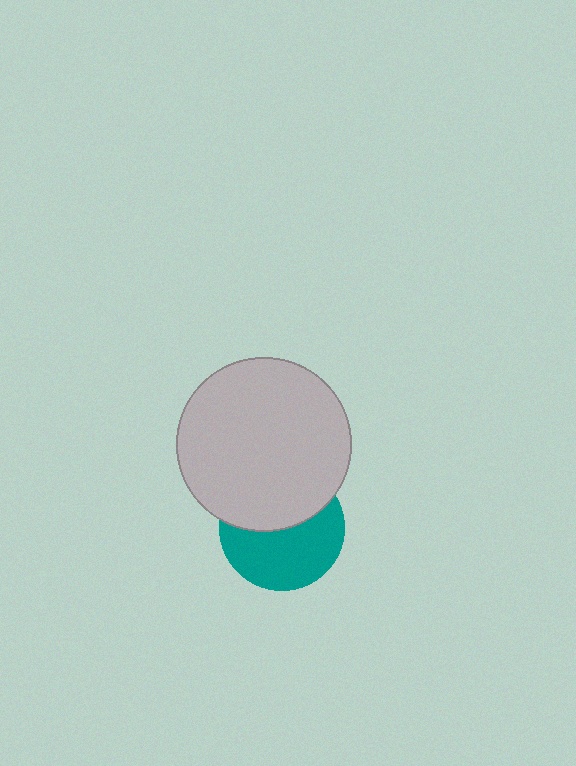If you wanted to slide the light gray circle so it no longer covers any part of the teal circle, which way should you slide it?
Slide it up — that is the most direct way to separate the two shapes.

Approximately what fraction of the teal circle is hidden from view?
Roughly 44% of the teal circle is hidden behind the light gray circle.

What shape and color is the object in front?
The object in front is a light gray circle.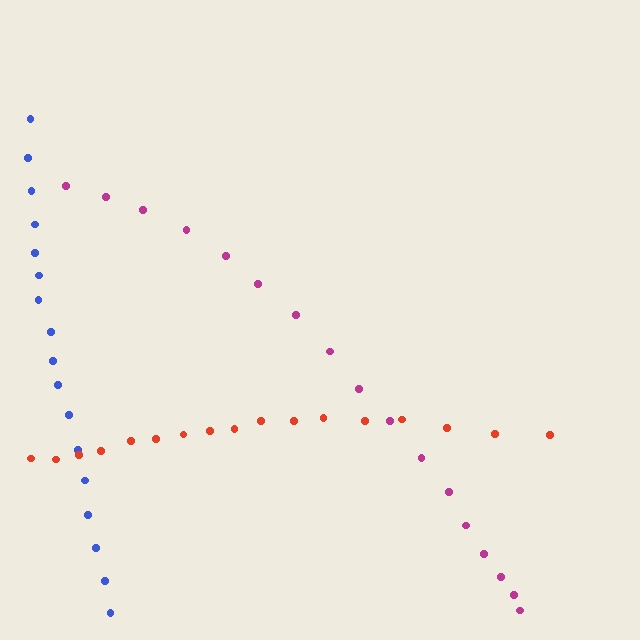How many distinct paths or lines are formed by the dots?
There are 3 distinct paths.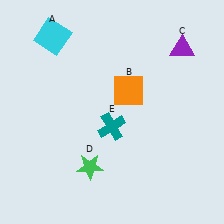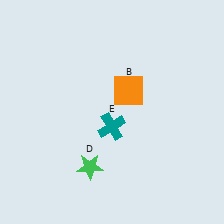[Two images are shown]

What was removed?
The cyan square (A), the purple triangle (C) were removed in Image 2.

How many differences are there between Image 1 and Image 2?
There are 2 differences between the two images.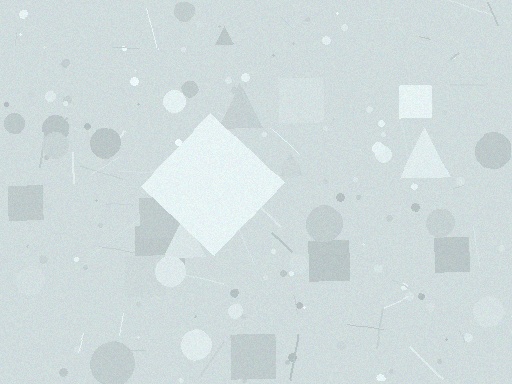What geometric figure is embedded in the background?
A diamond is embedded in the background.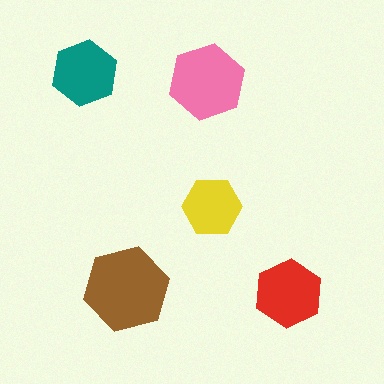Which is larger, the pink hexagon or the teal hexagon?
The pink one.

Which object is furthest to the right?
The red hexagon is rightmost.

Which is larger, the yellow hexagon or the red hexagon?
The red one.